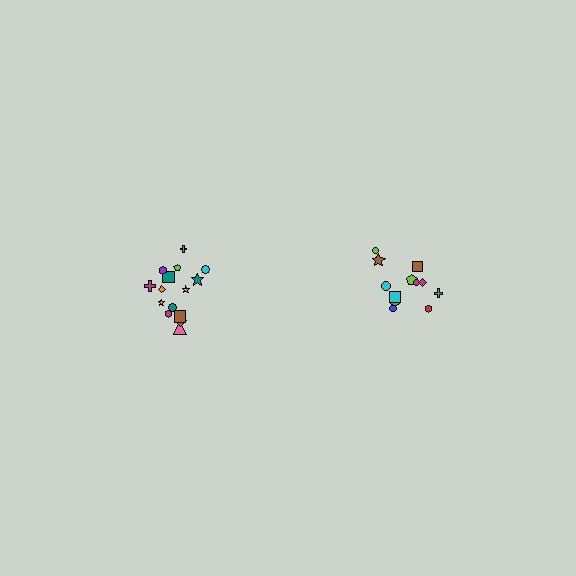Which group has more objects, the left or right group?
The left group.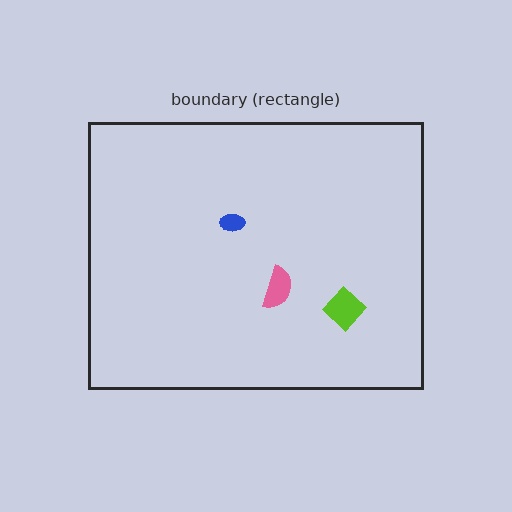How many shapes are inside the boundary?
3 inside, 0 outside.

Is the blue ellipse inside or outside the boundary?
Inside.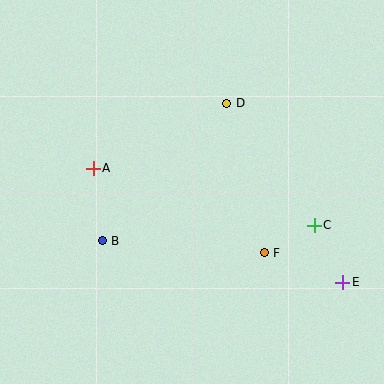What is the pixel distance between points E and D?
The distance between E and D is 213 pixels.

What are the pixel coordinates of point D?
Point D is at (227, 103).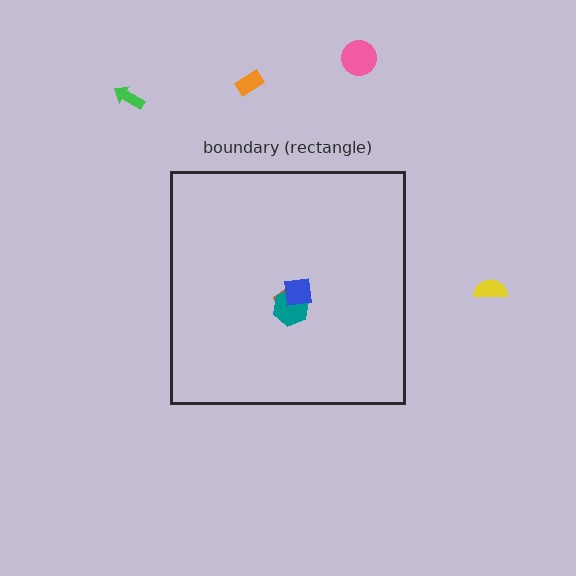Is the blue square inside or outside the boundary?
Inside.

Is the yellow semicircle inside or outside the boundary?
Outside.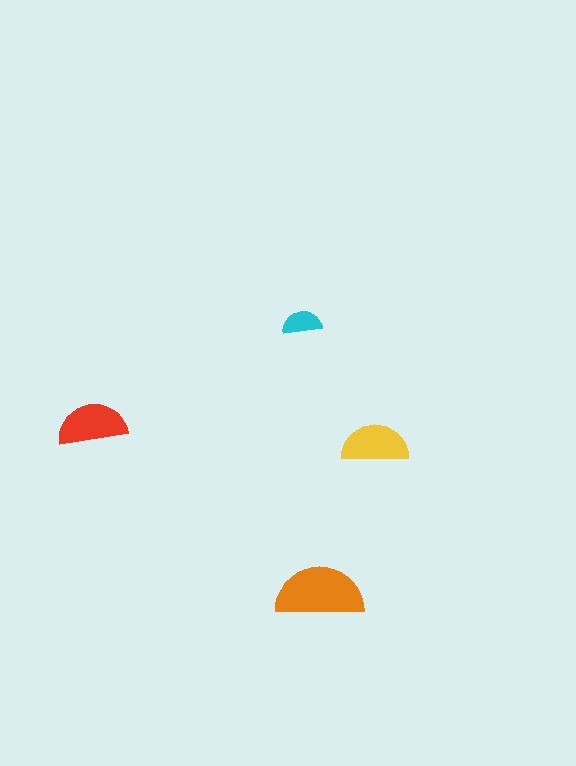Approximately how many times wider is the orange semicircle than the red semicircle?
About 1.5 times wider.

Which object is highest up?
The cyan semicircle is topmost.